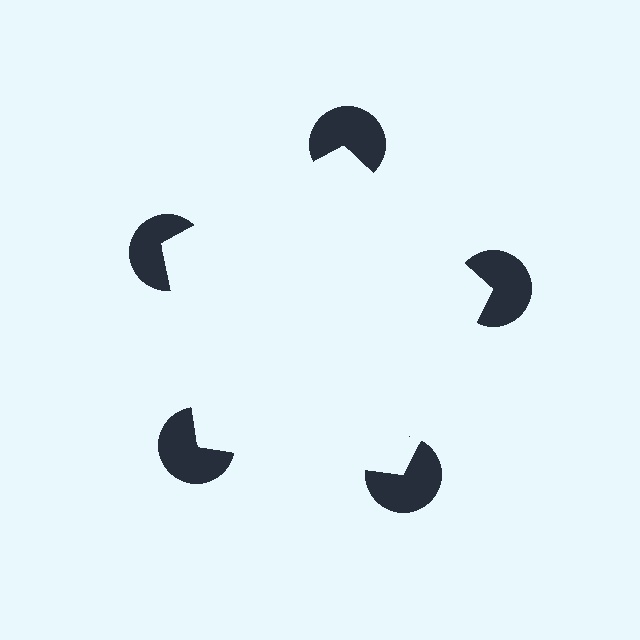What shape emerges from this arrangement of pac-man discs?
An illusory pentagon — its edges are inferred from the aligned wedge cuts in the pac-man discs, not physically drawn.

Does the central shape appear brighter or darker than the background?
It typically appears slightly brighter than the background, even though no actual brightness change is drawn.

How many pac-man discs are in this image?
There are 5 — one at each vertex of the illusory pentagon.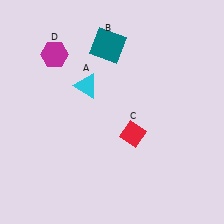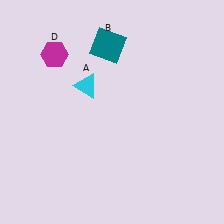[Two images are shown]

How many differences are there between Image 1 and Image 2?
There is 1 difference between the two images.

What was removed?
The red diamond (C) was removed in Image 2.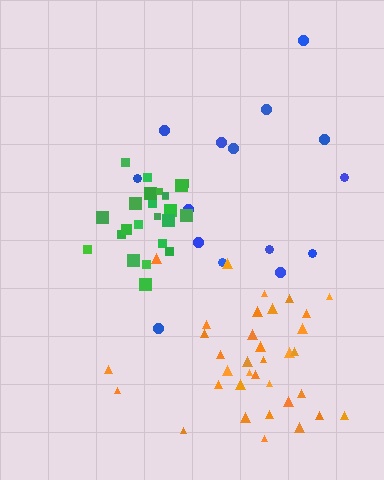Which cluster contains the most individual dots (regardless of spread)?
Orange (35).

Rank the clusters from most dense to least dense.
green, orange, blue.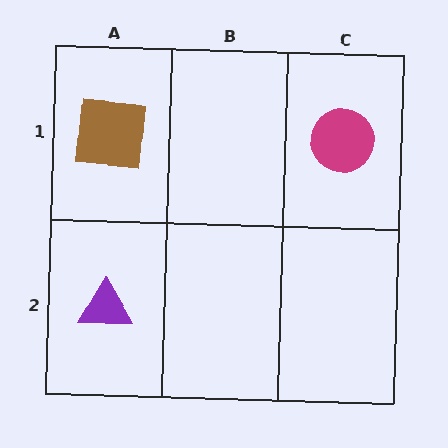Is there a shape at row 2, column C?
No, that cell is empty.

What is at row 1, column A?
A brown square.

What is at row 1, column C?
A magenta circle.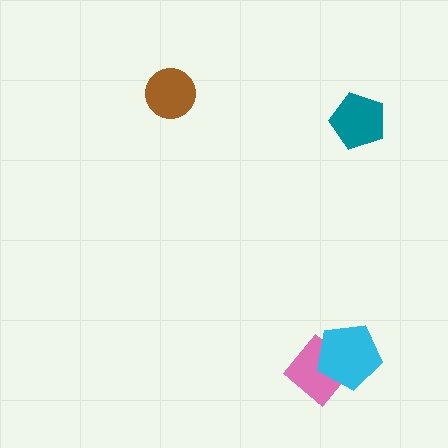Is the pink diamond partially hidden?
Yes, it is partially covered by another shape.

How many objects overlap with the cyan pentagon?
1 object overlaps with the cyan pentagon.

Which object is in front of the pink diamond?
The cyan pentagon is in front of the pink diamond.